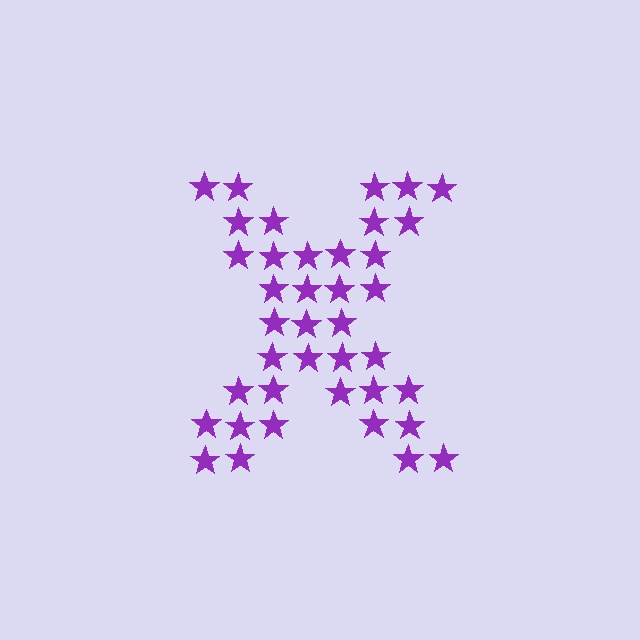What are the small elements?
The small elements are stars.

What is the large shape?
The large shape is the letter X.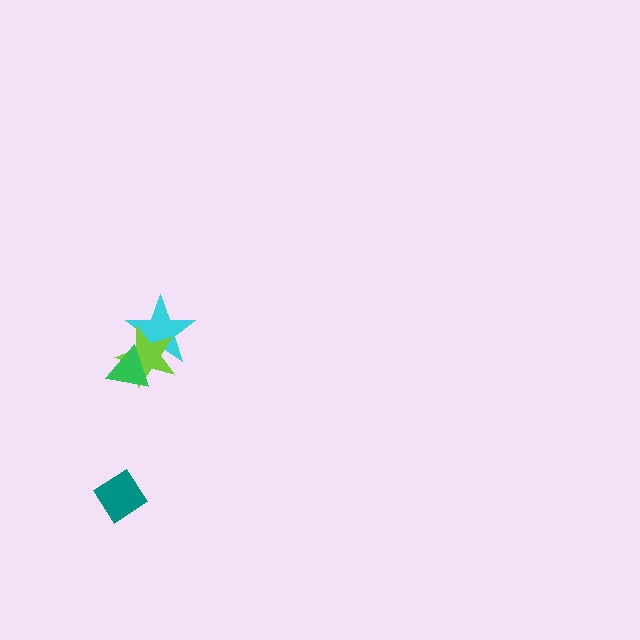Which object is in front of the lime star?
The green triangle is in front of the lime star.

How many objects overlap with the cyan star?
2 objects overlap with the cyan star.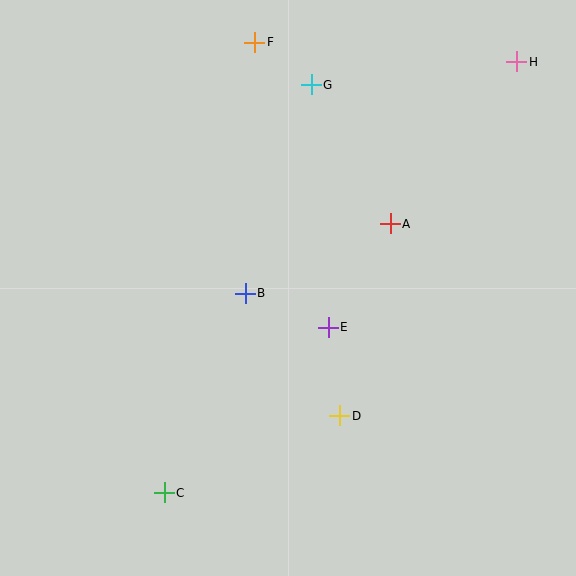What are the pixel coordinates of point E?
Point E is at (328, 327).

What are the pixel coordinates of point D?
Point D is at (340, 416).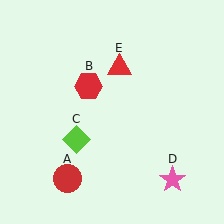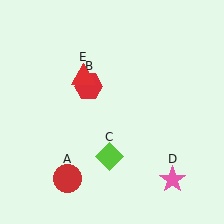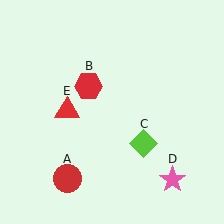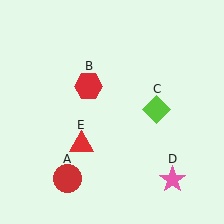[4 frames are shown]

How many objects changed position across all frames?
2 objects changed position: lime diamond (object C), red triangle (object E).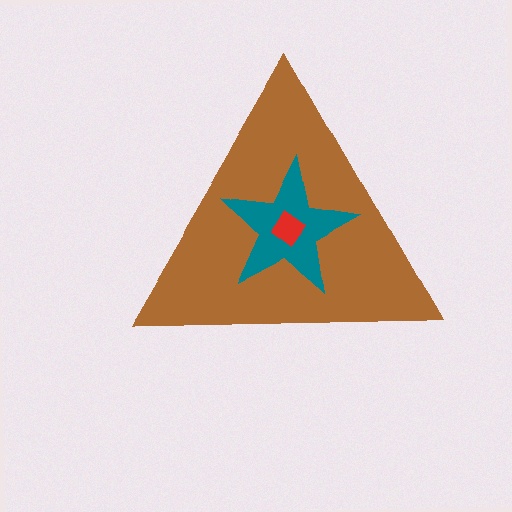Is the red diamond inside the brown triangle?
Yes.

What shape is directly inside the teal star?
The red diamond.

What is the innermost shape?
The red diamond.